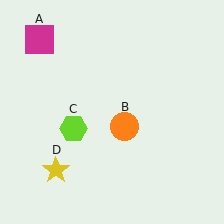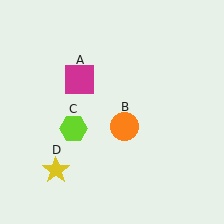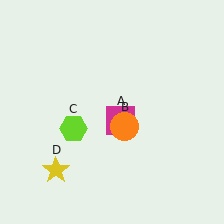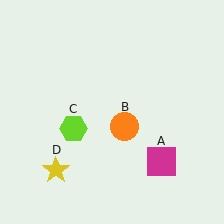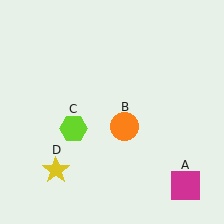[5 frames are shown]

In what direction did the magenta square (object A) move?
The magenta square (object A) moved down and to the right.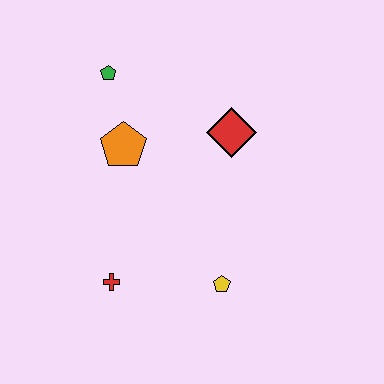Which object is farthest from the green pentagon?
The yellow pentagon is farthest from the green pentagon.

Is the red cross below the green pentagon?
Yes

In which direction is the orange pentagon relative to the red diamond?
The orange pentagon is to the left of the red diamond.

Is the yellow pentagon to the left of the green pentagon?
No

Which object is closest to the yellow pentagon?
The red cross is closest to the yellow pentagon.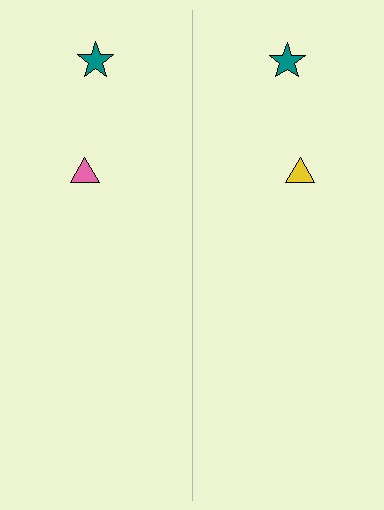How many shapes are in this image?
There are 4 shapes in this image.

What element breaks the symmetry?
The yellow triangle on the right side breaks the symmetry — its mirror counterpart is pink.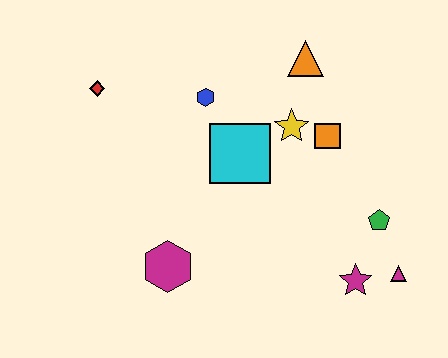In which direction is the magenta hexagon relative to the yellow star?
The magenta hexagon is below the yellow star.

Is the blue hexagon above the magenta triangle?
Yes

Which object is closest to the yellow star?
The orange square is closest to the yellow star.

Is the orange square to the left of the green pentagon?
Yes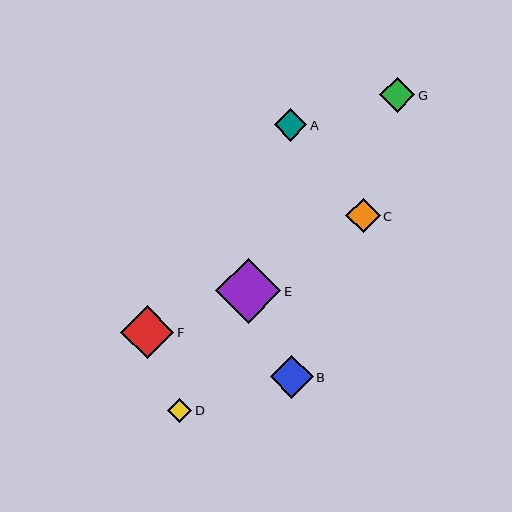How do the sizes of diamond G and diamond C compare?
Diamond G and diamond C are approximately the same size.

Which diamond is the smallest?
Diamond D is the smallest with a size of approximately 25 pixels.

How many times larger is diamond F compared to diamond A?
Diamond F is approximately 1.6 times the size of diamond A.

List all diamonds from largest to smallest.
From largest to smallest: E, F, B, G, C, A, D.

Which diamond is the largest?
Diamond E is the largest with a size of approximately 65 pixels.